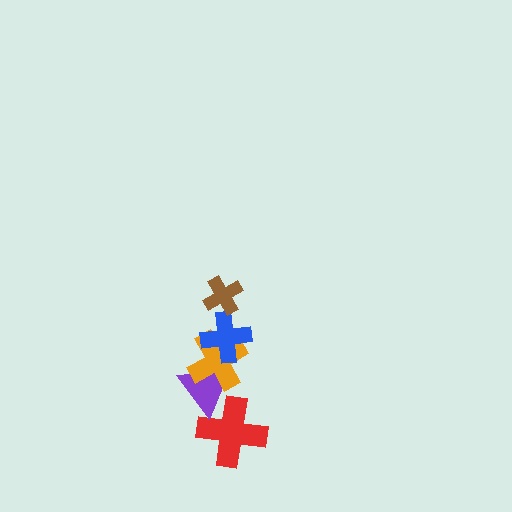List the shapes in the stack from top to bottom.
From top to bottom: the brown cross, the blue cross, the orange cross, the purple triangle, the red cross.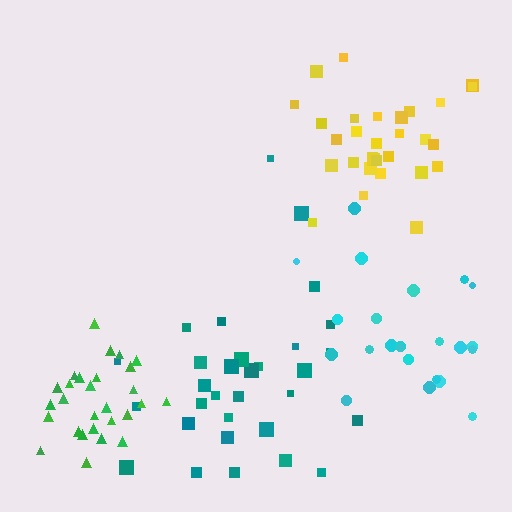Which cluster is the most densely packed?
Green.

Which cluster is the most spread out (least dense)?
Teal.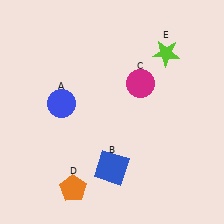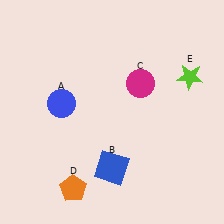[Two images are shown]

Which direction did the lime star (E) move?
The lime star (E) moved right.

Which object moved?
The lime star (E) moved right.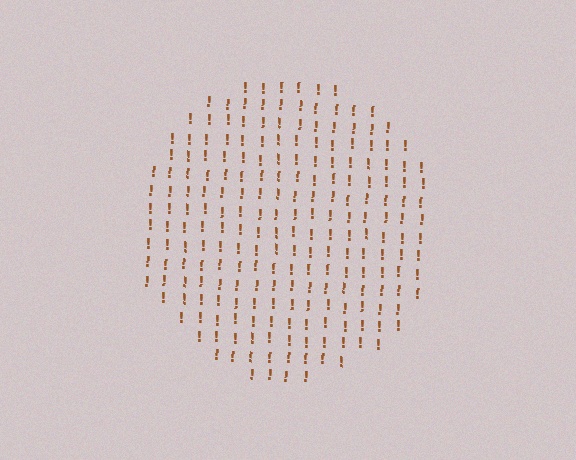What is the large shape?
The large shape is a circle.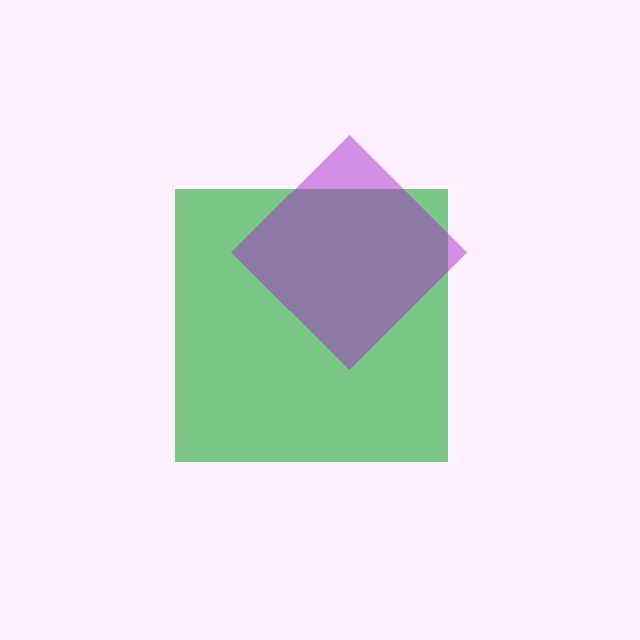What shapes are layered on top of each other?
The layered shapes are: a green square, a purple diamond.